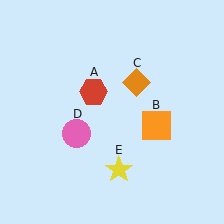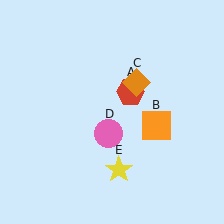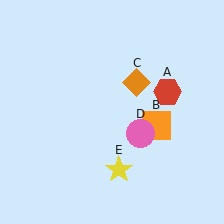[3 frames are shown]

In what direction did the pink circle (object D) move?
The pink circle (object D) moved right.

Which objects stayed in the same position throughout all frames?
Orange square (object B) and orange diamond (object C) and yellow star (object E) remained stationary.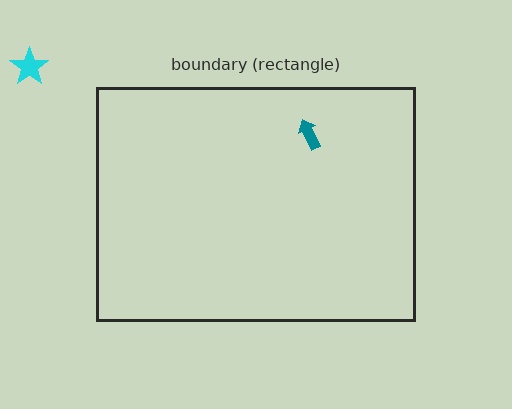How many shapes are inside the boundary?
1 inside, 1 outside.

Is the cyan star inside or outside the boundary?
Outside.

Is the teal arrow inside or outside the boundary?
Inside.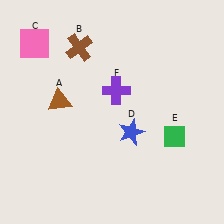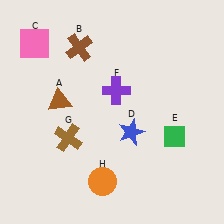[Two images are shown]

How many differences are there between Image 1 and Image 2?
There are 2 differences between the two images.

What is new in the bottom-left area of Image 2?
An orange circle (H) was added in the bottom-left area of Image 2.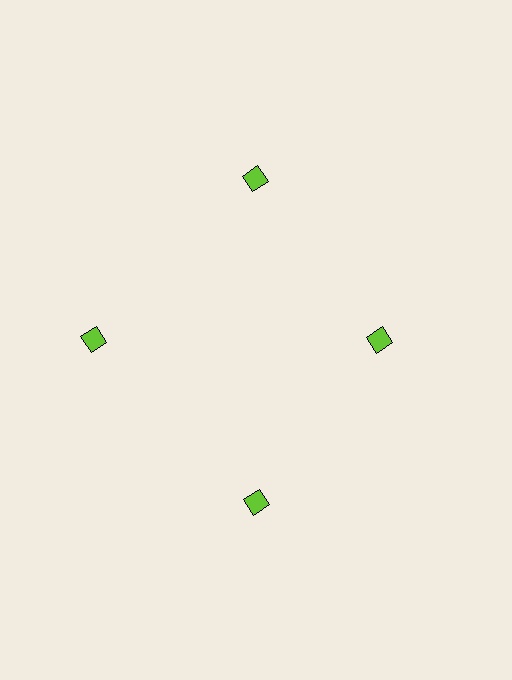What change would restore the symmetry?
The symmetry would be restored by moving it outward, back onto the ring so that all 4 squares sit at equal angles and equal distance from the center.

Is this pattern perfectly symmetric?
No. The 4 lime squares are arranged in a ring, but one element near the 3 o'clock position is pulled inward toward the center, breaking the 4-fold rotational symmetry.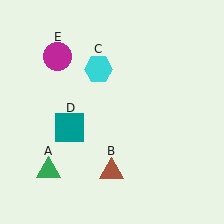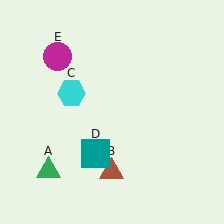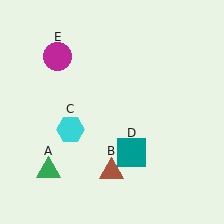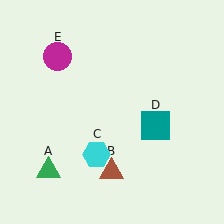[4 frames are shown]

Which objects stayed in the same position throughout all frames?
Green triangle (object A) and brown triangle (object B) and magenta circle (object E) remained stationary.